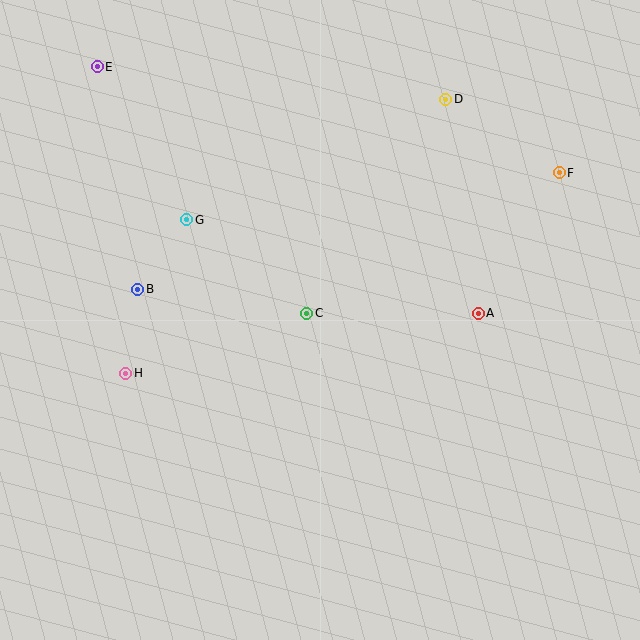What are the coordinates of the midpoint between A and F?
The midpoint between A and F is at (519, 243).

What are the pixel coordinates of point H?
Point H is at (126, 373).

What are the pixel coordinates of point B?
Point B is at (138, 289).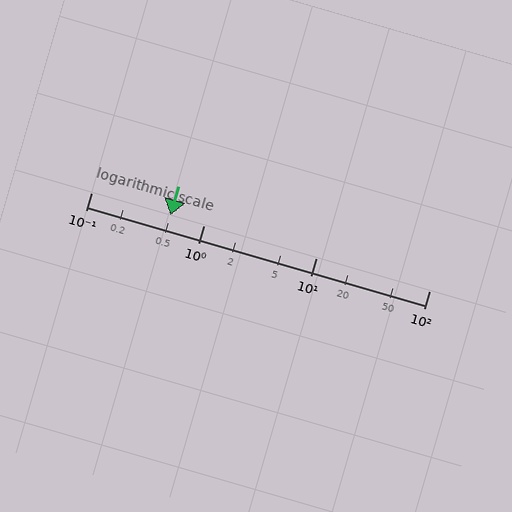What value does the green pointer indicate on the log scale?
The pointer indicates approximately 0.5.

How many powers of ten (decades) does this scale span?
The scale spans 3 decades, from 0.1 to 100.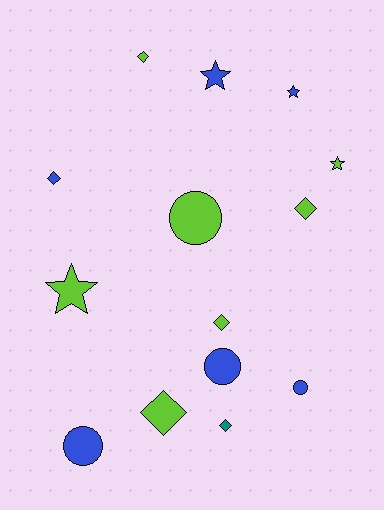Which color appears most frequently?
Lime, with 7 objects.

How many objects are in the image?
There are 14 objects.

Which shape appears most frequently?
Diamond, with 6 objects.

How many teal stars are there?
There are no teal stars.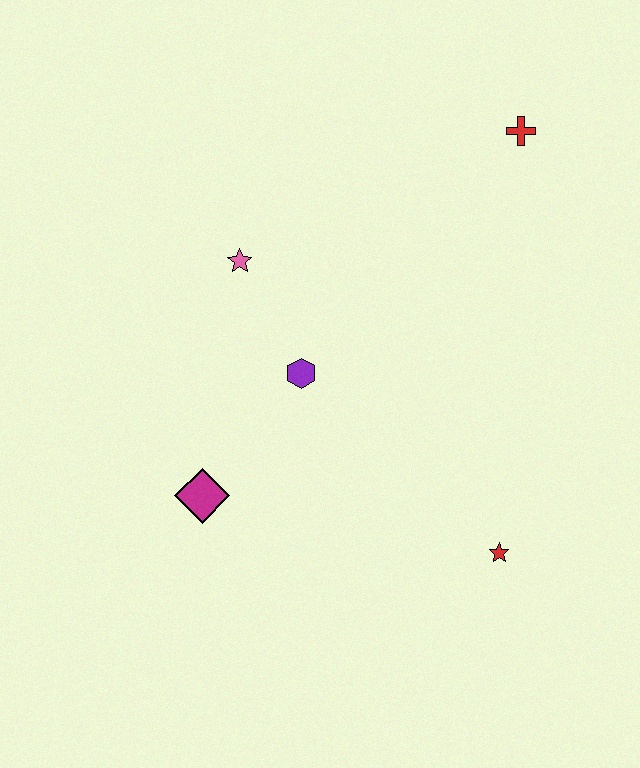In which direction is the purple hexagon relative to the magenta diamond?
The purple hexagon is above the magenta diamond.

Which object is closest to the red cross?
The pink star is closest to the red cross.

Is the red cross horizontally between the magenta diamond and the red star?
No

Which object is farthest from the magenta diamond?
The red cross is farthest from the magenta diamond.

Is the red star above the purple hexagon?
No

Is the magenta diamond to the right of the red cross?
No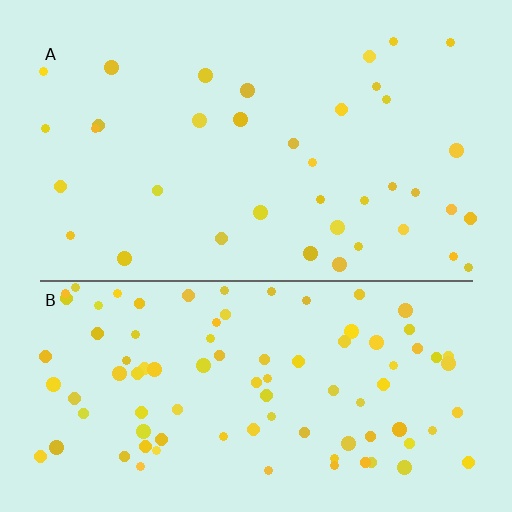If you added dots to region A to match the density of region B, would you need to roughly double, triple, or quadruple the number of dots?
Approximately double.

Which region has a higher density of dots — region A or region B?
B (the bottom).